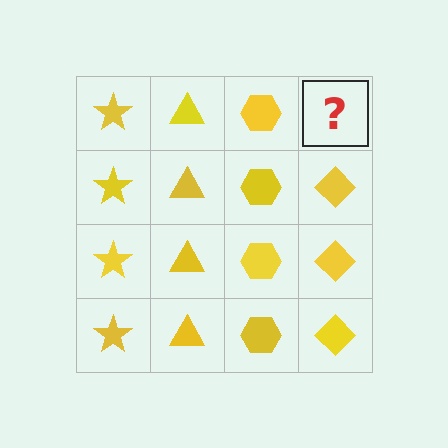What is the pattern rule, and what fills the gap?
The rule is that each column has a consistent shape. The gap should be filled with a yellow diamond.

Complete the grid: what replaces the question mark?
The question mark should be replaced with a yellow diamond.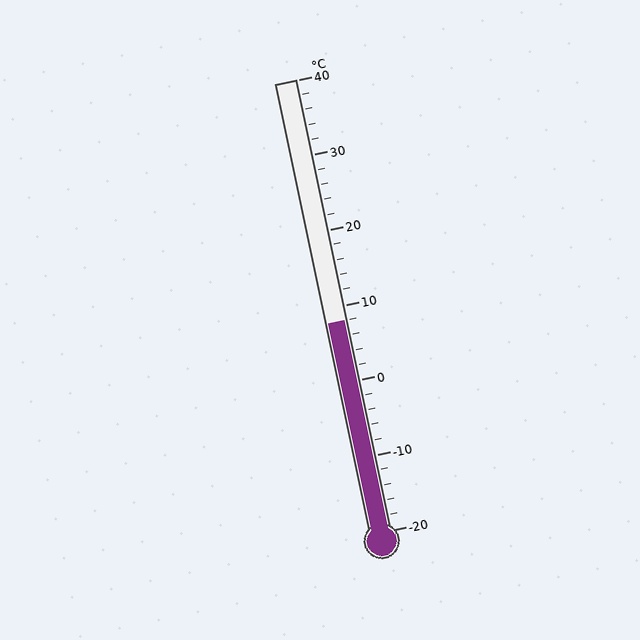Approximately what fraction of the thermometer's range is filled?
The thermometer is filled to approximately 45% of its range.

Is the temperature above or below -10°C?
The temperature is above -10°C.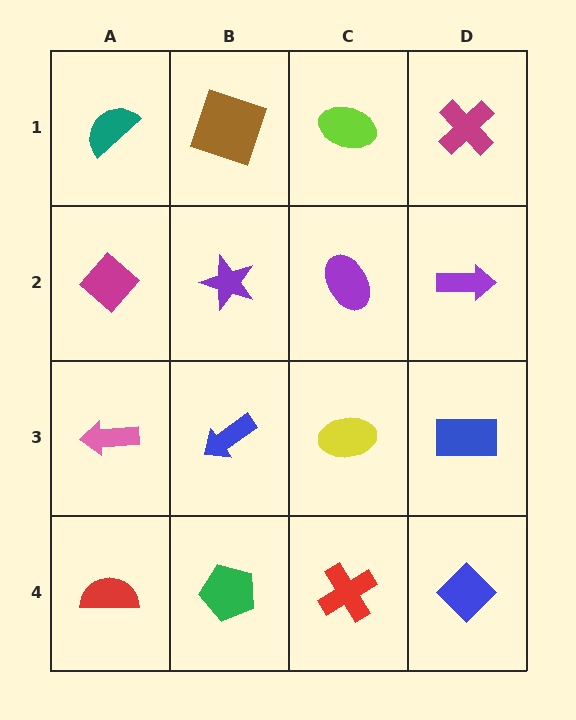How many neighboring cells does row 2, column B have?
4.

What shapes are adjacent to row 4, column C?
A yellow ellipse (row 3, column C), a green pentagon (row 4, column B), a blue diamond (row 4, column D).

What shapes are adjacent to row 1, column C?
A purple ellipse (row 2, column C), a brown square (row 1, column B), a magenta cross (row 1, column D).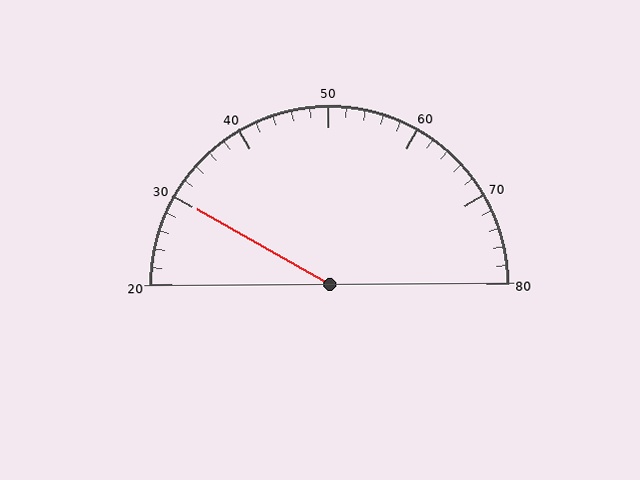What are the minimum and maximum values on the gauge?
The gauge ranges from 20 to 80.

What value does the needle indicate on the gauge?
The needle indicates approximately 30.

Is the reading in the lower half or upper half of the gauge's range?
The reading is in the lower half of the range (20 to 80).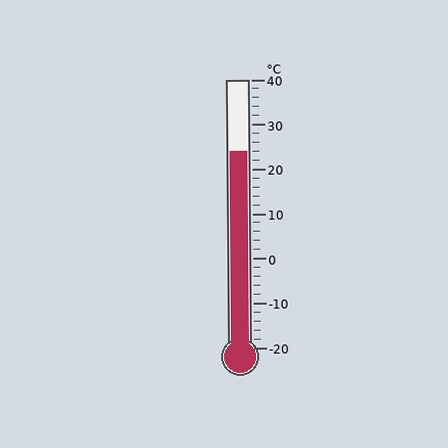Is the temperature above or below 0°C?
The temperature is above 0°C.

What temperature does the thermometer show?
The thermometer shows approximately 24°C.